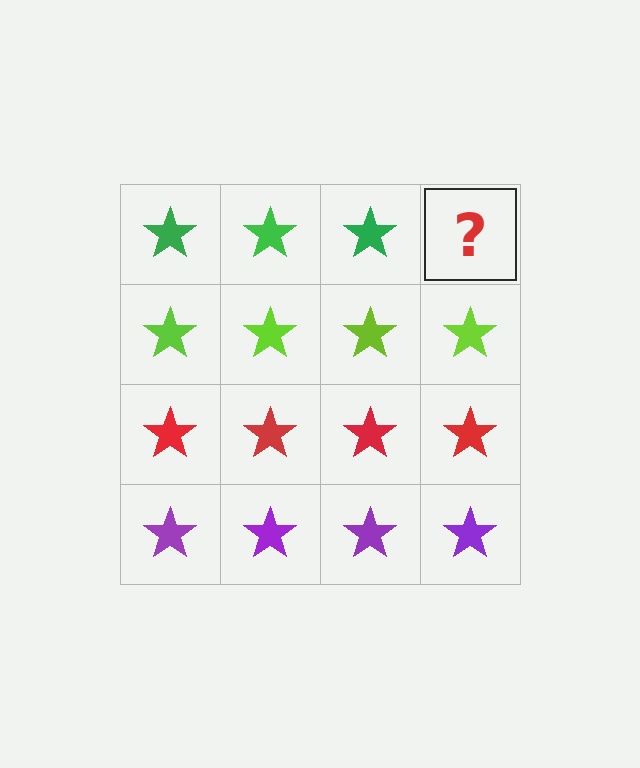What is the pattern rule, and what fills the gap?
The rule is that each row has a consistent color. The gap should be filled with a green star.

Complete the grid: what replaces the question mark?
The question mark should be replaced with a green star.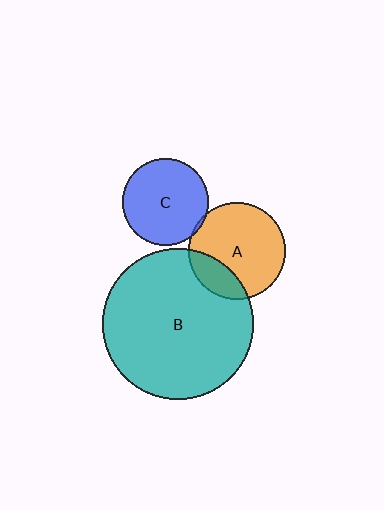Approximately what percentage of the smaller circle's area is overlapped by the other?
Approximately 20%.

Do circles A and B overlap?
Yes.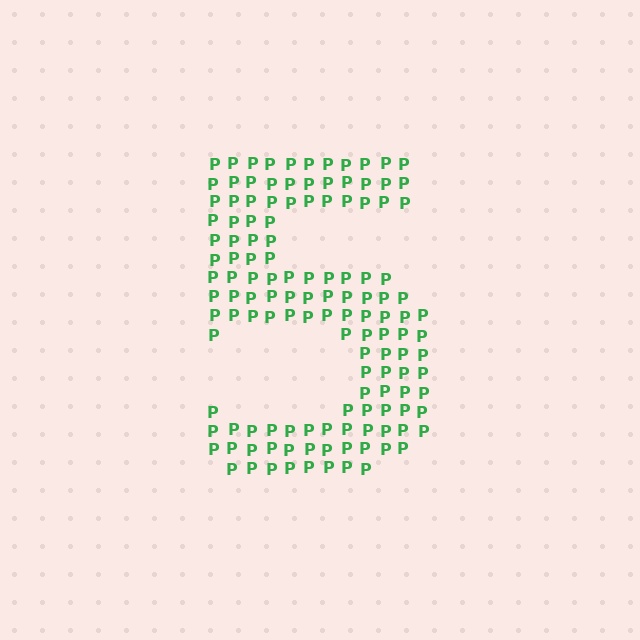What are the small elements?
The small elements are letter P's.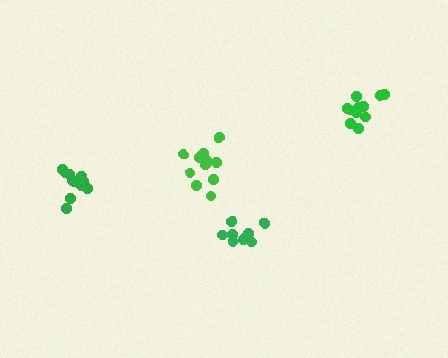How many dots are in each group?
Group 1: 12 dots, Group 2: 10 dots, Group 3: 11 dots, Group 4: 11 dots (44 total).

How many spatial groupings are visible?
There are 4 spatial groupings.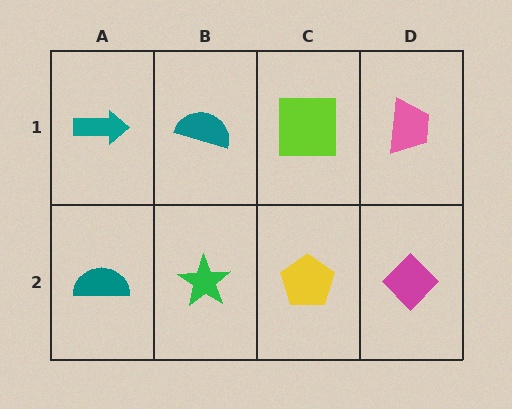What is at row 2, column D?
A magenta diamond.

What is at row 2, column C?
A yellow pentagon.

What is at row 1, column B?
A teal semicircle.